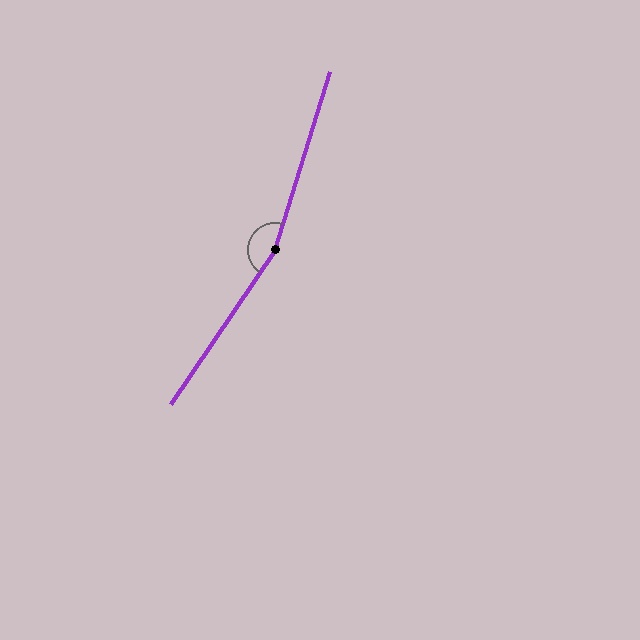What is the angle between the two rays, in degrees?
Approximately 163 degrees.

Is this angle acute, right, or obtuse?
It is obtuse.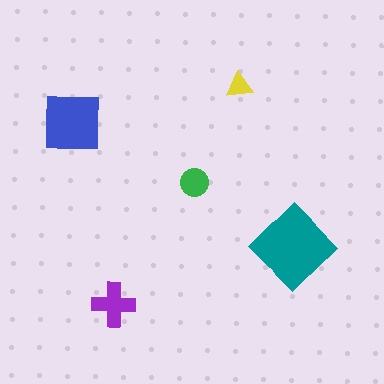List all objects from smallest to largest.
The yellow triangle, the green circle, the purple cross, the blue square, the teal diamond.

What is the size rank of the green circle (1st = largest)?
4th.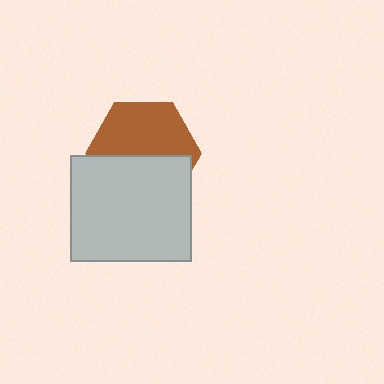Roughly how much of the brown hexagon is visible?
About half of it is visible (roughly 54%).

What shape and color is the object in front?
The object in front is a light gray rectangle.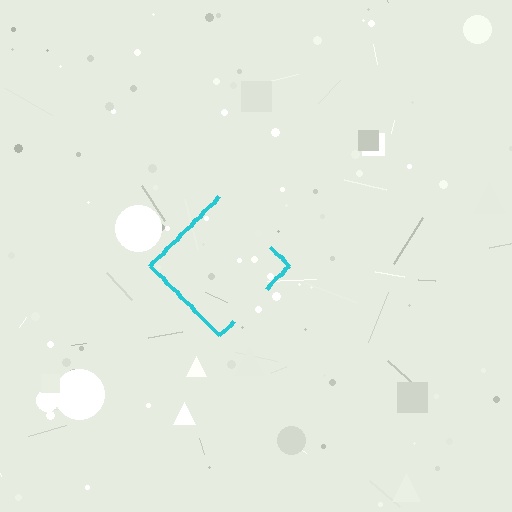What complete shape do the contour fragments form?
The contour fragments form a diamond.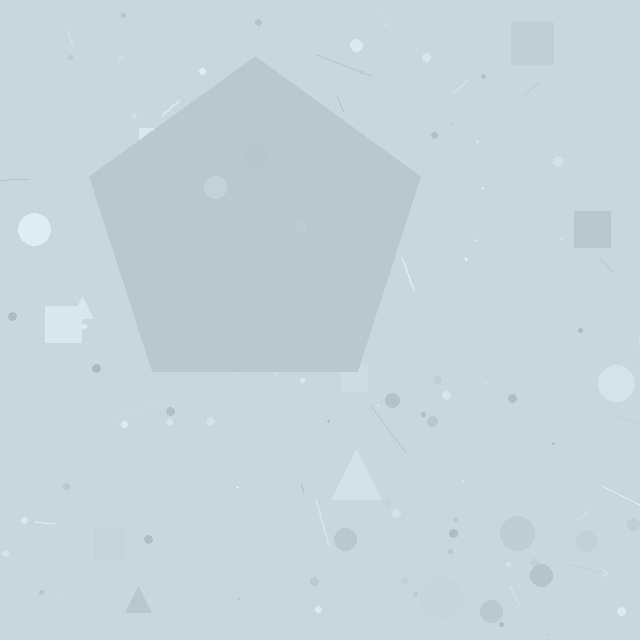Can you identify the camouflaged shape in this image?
The camouflaged shape is a pentagon.